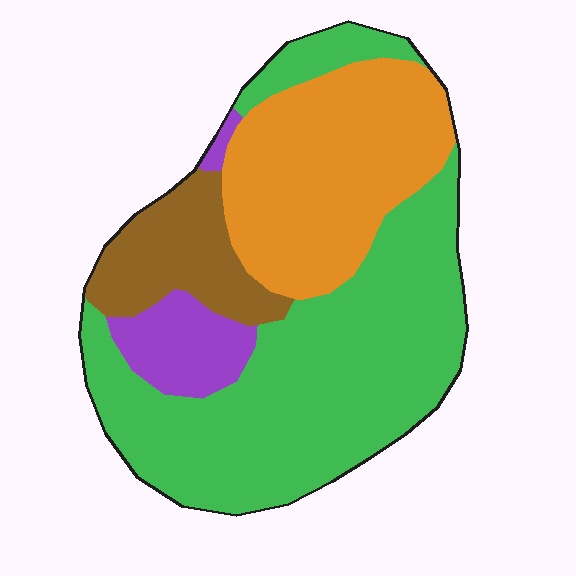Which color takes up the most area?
Green, at roughly 50%.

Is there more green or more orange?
Green.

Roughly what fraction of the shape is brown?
Brown takes up less than a quarter of the shape.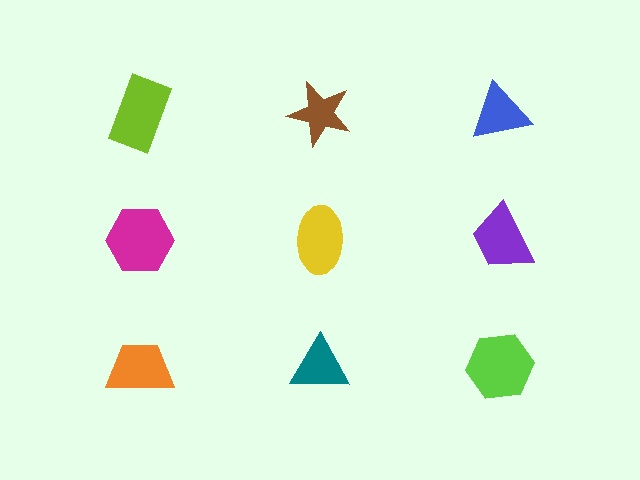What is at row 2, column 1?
A magenta hexagon.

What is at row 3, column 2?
A teal triangle.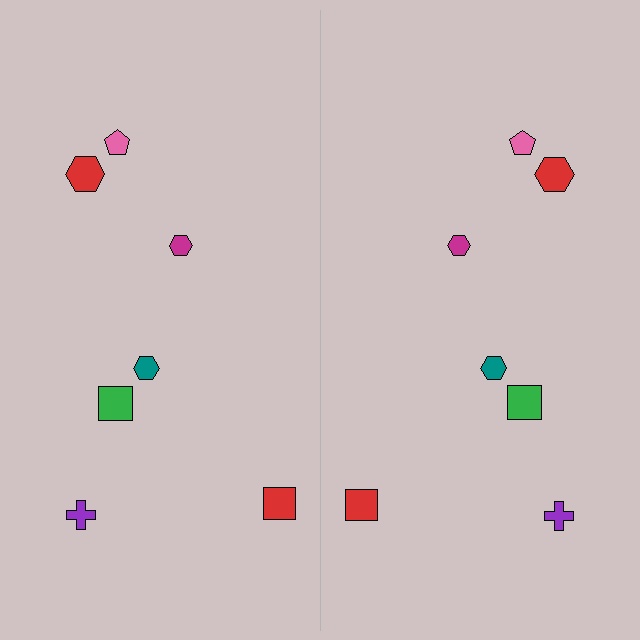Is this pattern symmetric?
Yes, this pattern has bilateral (reflection) symmetry.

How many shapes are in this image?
There are 14 shapes in this image.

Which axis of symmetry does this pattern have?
The pattern has a vertical axis of symmetry running through the center of the image.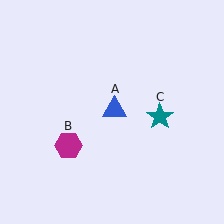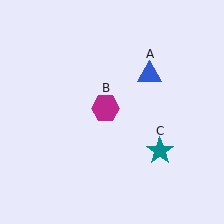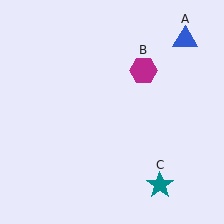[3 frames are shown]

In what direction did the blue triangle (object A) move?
The blue triangle (object A) moved up and to the right.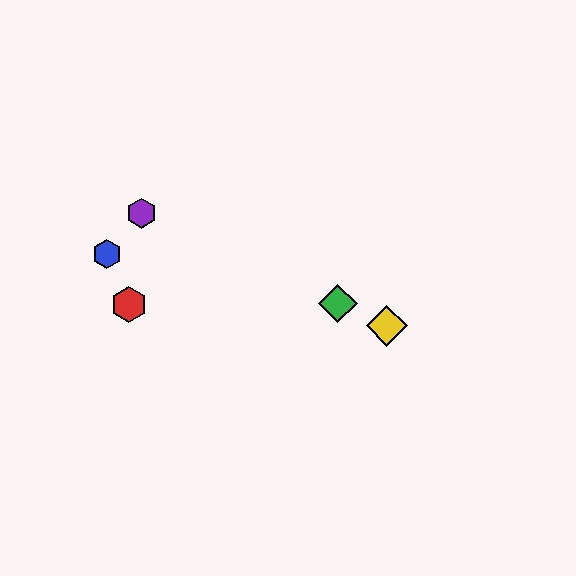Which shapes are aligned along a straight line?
The green diamond, the yellow diamond, the purple hexagon are aligned along a straight line.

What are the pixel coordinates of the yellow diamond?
The yellow diamond is at (387, 326).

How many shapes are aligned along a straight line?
3 shapes (the green diamond, the yellow diamond, the purple hexagon) are aligned along a straight line.